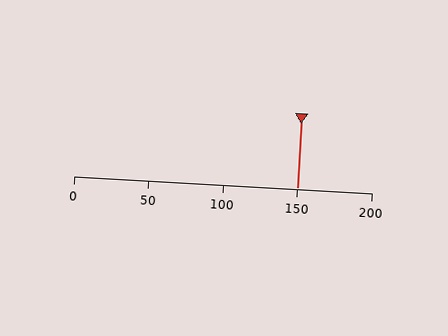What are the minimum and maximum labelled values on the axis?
The axis runs from 0 to 200.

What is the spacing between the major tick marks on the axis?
The major ticks are spaced 50 apart.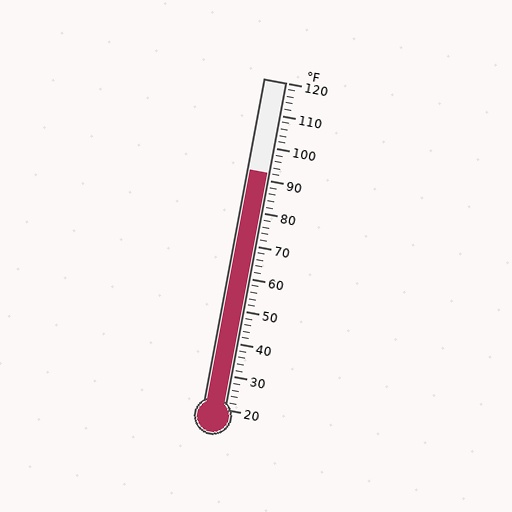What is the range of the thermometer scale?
The thermometer scale ranges from 20°F to 120°F.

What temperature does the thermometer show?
The thermometer shows approximately 92°F.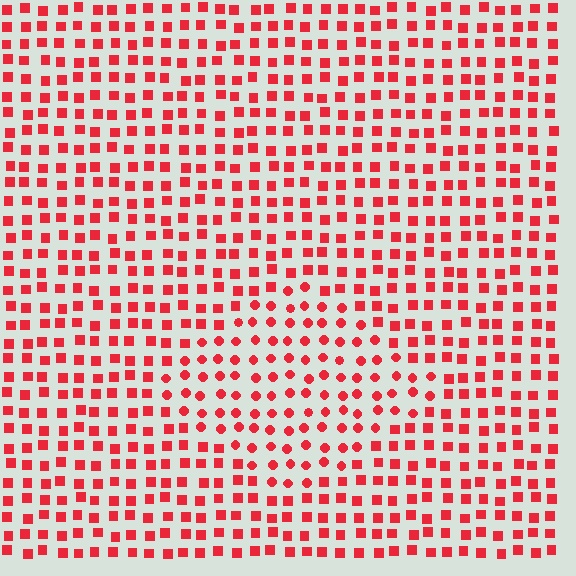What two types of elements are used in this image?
The image uses circles inside the diamond region and squares outside it.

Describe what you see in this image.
The image is filled with small red elements arranged in a uniform grid. A diamond-shaped region contains circles, while the surrounding area contains squares. The boundary is defined purely by the change in element shape.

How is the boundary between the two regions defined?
The boundary is defined by a change in element shape: circles inside vs. squares outside. All elements share the same color and spacing.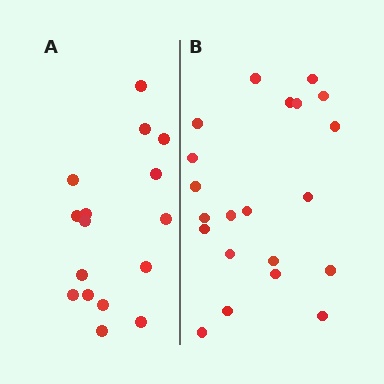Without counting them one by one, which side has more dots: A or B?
Region B (the right region) has more dots.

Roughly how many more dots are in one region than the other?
Region B has about 5 more dots than region A.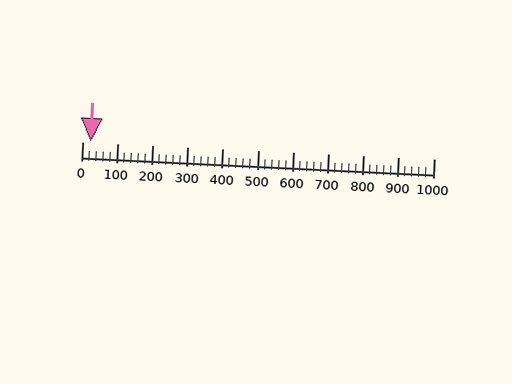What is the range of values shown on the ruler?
The ruler shows values from 0 to 1000.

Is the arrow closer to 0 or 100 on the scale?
The arrow is closer to 0.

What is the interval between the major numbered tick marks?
The major tick marks are spaced 100 units apart.